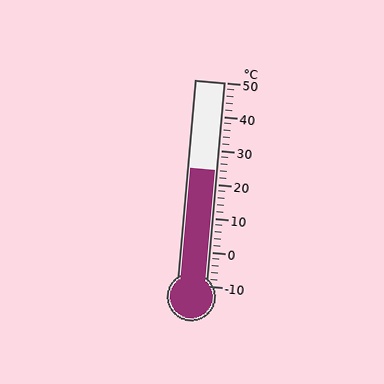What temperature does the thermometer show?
The thermometer shows approximately 24°C.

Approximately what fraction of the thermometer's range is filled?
The thermometer is filled to approximately 55% of its range.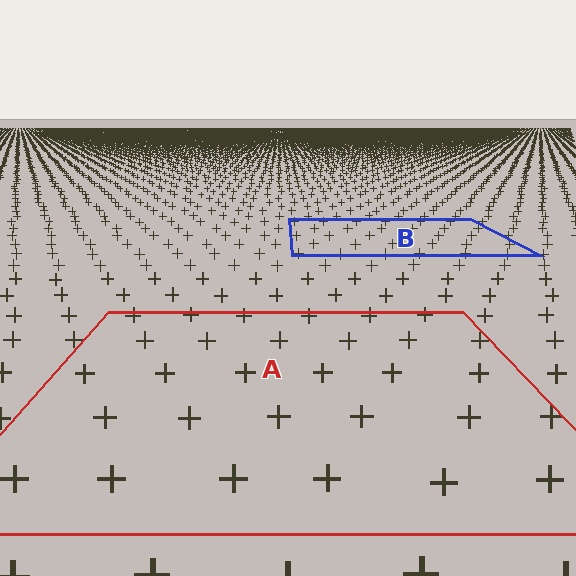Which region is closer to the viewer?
Region A is closer. The texture elements there are larger and more spread out.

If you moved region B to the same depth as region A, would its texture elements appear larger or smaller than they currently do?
They would appear larger. At a closer depth, the same texture elements are projected at a bigger on-screen size.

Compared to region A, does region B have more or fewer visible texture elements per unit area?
Region B has more texture elements per unit area — they are packed more densely because it is farther away.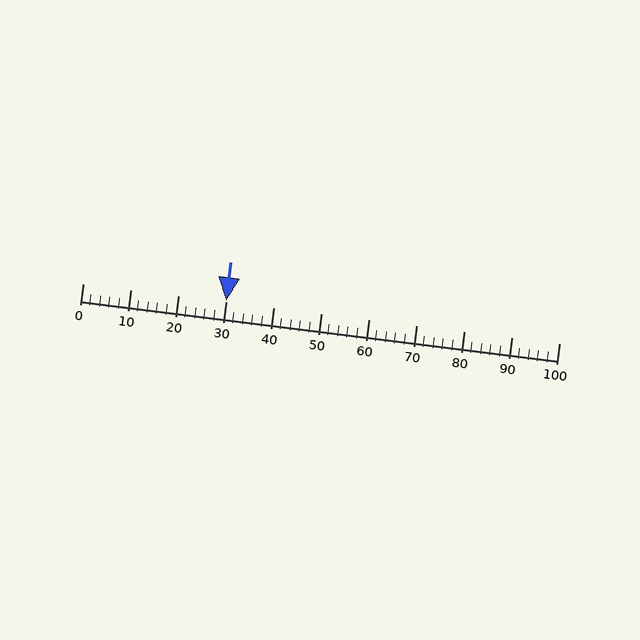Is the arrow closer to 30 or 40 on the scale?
The arrow is closer to 30.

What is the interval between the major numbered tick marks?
The major tick marks are spaced 10 units apart.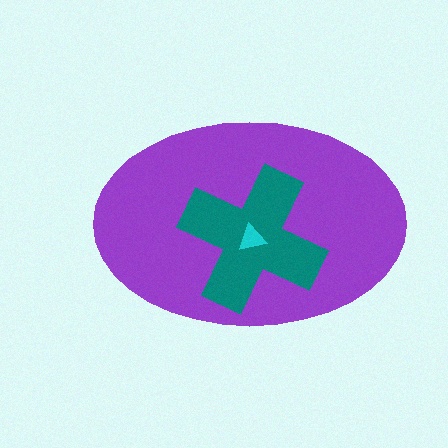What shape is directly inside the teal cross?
The cyan triangle.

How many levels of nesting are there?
3.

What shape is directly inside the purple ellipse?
The teal cross.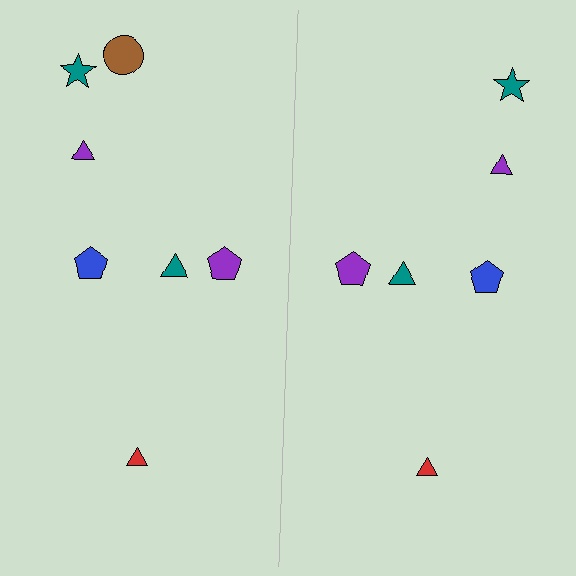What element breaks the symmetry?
A brown circle is missing from the right side.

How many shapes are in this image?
There are 13 shapes in this image.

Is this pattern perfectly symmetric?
No, the pattern is not perfectly symmetric. A brown circle is missing from the right side.